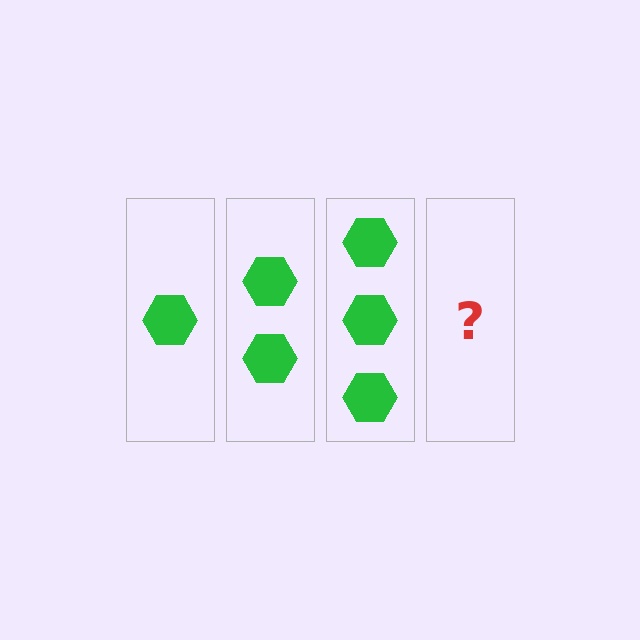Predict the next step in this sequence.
The next step is 4 hexagons.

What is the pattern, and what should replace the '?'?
The pattern is that each step adds one more hexagon. The '?' should be 4 hexagons.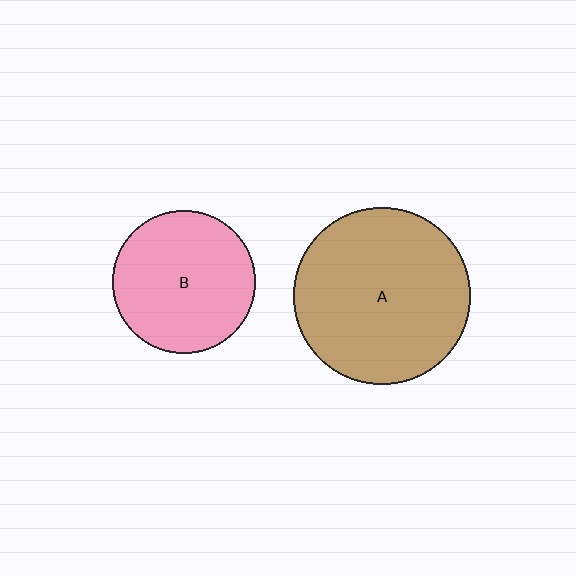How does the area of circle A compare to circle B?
Approximately 1.5 times.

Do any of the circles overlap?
No, none of the circles overlap.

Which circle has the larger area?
Circle A (brown).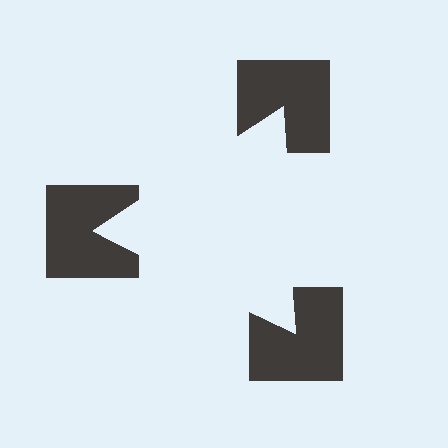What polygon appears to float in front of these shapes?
An illusory triangle — its edges are inferred from the aligned wedge cuts in the notched squares, not physically drawn.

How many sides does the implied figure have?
3 sides.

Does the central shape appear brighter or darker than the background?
It typically appears slightly brighter than the background, even though no actual brightness change is drawn.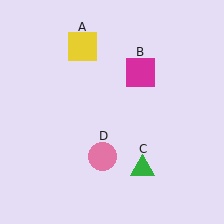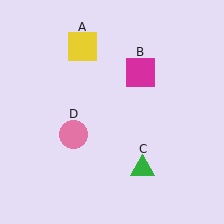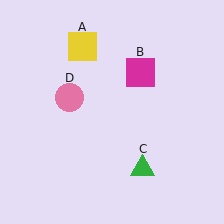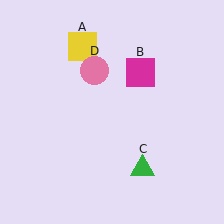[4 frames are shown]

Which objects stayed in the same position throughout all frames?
Yellow square (object A) and magenta square (object B) and green triangle (object C) remained stationary.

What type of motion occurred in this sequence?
The pink circle (object D) rotated clockwise around the center of the scene.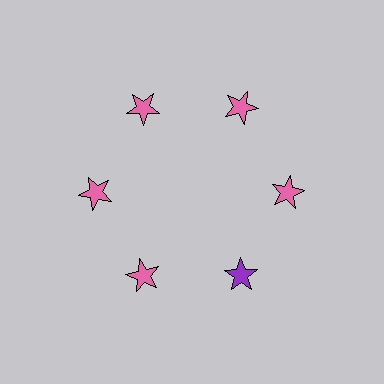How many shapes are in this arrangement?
There are 6 shapes arranged in a ring pattern.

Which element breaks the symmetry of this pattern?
The purple star at roughly the 5 o'clock position breaks the symmetry. All other shapes are pink stars.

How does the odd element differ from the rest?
It has a different color: purple instead of pink.